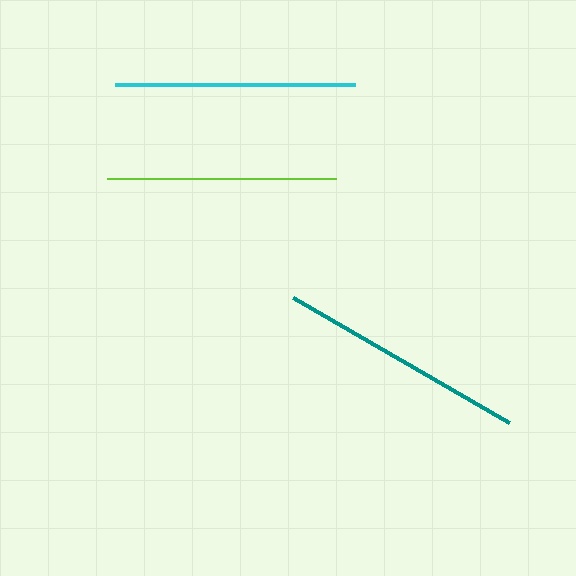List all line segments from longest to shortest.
From longest to shortest: teal, cyan, lime.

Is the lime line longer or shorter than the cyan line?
The cyan line is longer than the lime line.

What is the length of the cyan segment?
The cyan segment is approximately 240 pixels long.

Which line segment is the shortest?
The lime line is the shortest at approximately 229 pixels.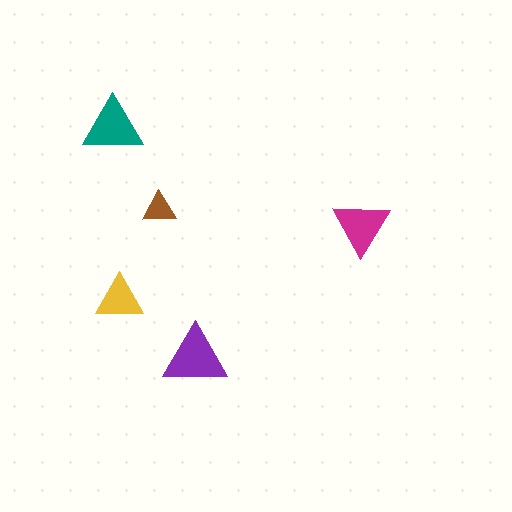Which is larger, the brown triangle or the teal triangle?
The teal one.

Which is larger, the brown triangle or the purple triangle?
The purple one.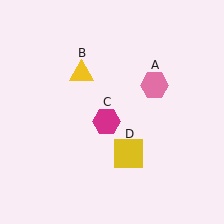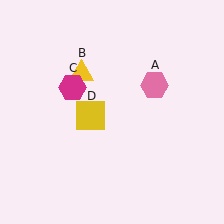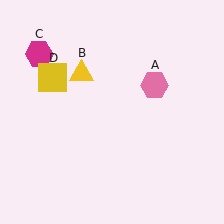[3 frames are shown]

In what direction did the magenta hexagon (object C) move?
The magenta hexagon (object C) moved up and to the left.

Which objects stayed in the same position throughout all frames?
Pink hexagon (object A) and yellow triangle (object B) remained stationary.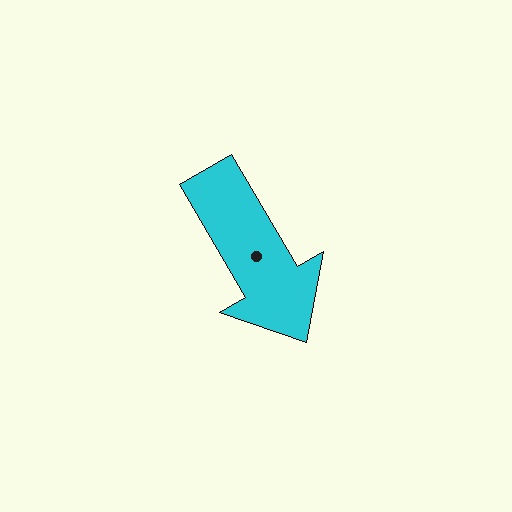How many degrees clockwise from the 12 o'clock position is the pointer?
Approximately 150 degrees.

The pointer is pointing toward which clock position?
Roughly 5 o'clock.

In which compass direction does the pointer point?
Southeast.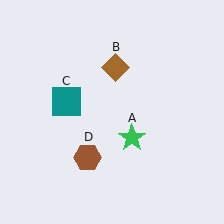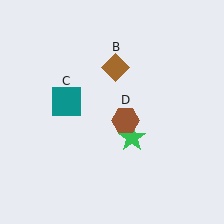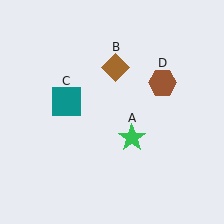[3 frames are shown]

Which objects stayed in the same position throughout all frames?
Green star (object A) and brown diamond (object B) and teal square (object C) remained stationary.